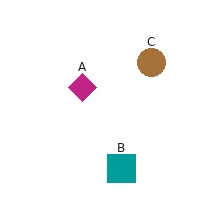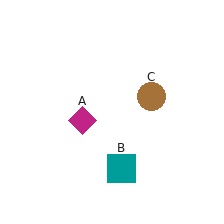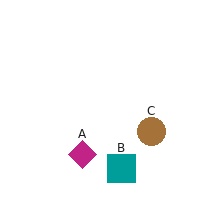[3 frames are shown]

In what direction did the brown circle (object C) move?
The brown circle (object C) moved down.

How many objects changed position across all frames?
2 objects changed position: magenta diamond (object A), brown circle (object C).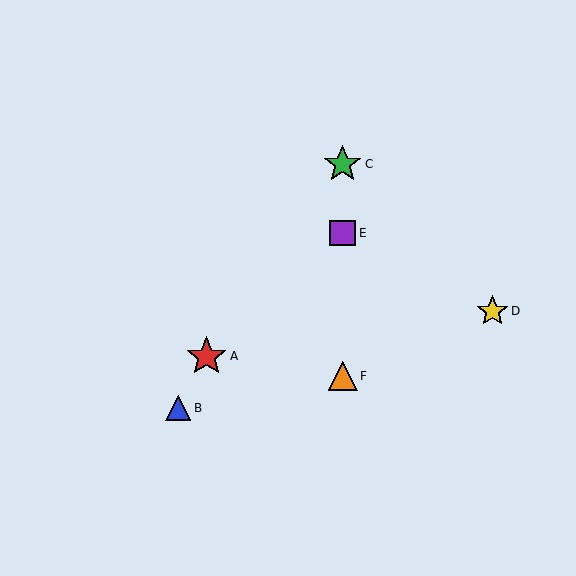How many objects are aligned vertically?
3 objects (C, E, F) are aligned vertically.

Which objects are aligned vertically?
Objects C, E, F are aligned vertically.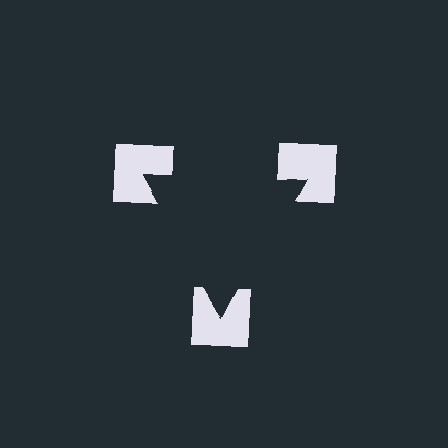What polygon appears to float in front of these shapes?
An illusory triangle — its edges are inferred from the aligned wedge cuts in the notched squares, not physically drawn.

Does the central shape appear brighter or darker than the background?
It typically appears slightly darker than the background, even though no actual brightness change is drawn.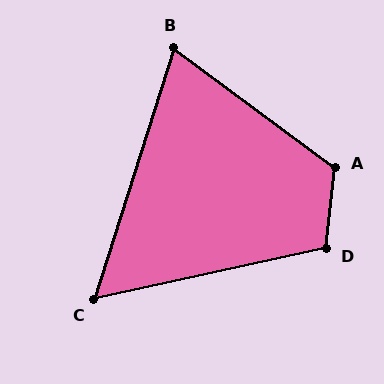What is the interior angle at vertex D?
Approximately 109 degrees (obtuse).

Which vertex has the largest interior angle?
A, at approximately 120 degrees.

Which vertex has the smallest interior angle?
C, at approximately 60 degrees.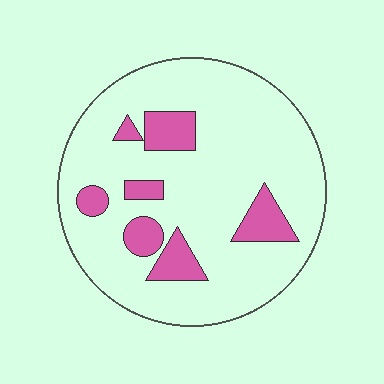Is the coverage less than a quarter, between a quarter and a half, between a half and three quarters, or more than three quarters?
Less than a quarter.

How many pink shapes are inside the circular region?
7.